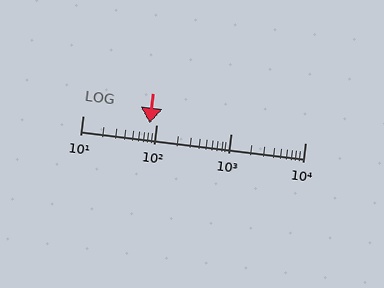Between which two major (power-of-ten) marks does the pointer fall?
The pointer is between 10 and 100.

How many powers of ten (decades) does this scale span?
The scale spans 3 decades, from 10 to 10000.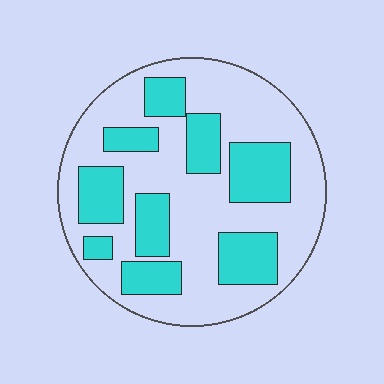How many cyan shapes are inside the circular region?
9.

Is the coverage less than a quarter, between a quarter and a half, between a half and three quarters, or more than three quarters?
Between a quarter and a half.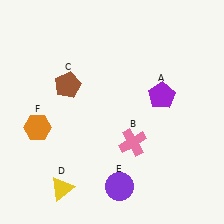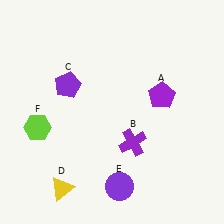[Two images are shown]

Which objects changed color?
B changed from pink to purple. C changed from brown to purple. F changed from orange to lime.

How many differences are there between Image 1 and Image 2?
There are 3 differences between the two images.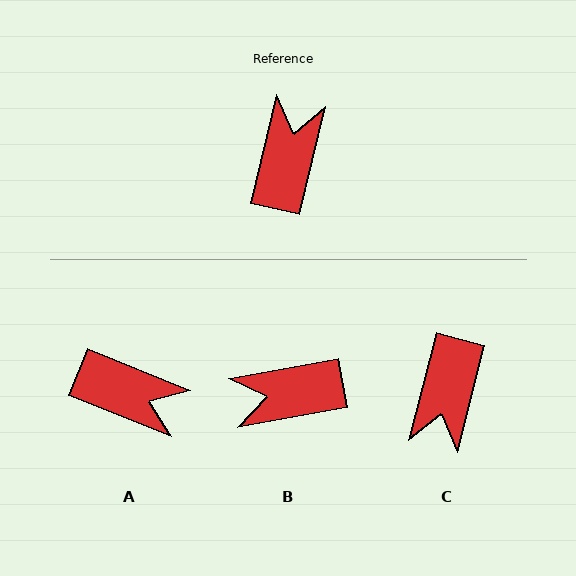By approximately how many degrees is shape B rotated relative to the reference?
Approximately 114 degrees counter-clockwise.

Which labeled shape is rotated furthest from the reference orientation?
C, about 179 degrees away.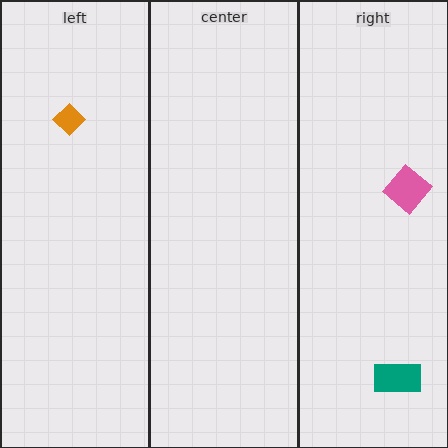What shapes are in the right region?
The pink diamond, the teal rectangle.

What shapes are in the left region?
The orange diamond.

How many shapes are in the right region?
2.